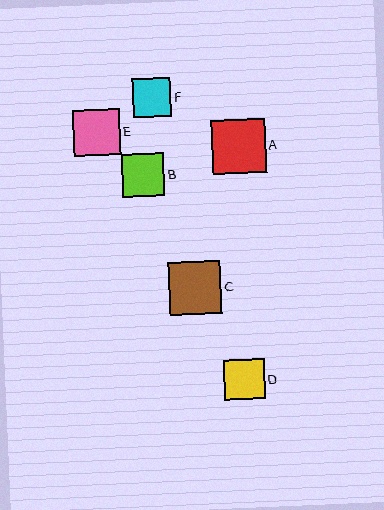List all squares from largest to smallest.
From largest to smallest: A, C, E, B, D, F.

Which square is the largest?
Square A is the largest with a size of approximately 54 pixels.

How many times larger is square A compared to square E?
Square A is approximately 1.2 times the size of square E.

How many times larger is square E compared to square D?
Square E is approximately 1.2 times the size of square D.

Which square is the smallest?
Square F is the smallest with a size of approximately 39 pixels.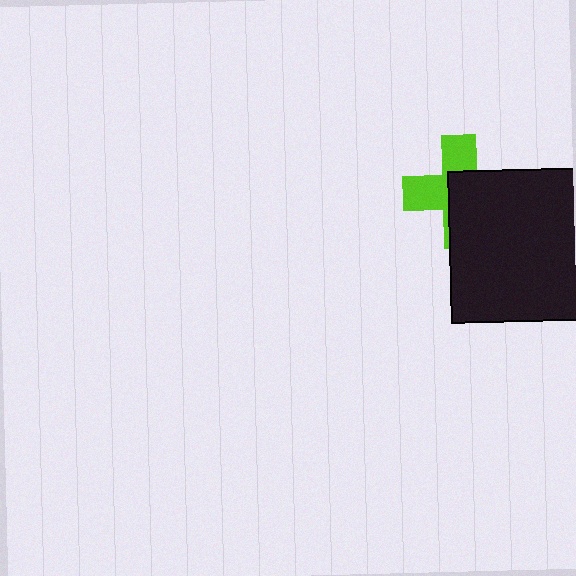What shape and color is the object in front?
The object in front is a black square.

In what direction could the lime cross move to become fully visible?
The lime cross could move toward the upper-left. That would shift it out from behind the black square entirely.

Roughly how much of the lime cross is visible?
A small part of it is visible (roughly 44%).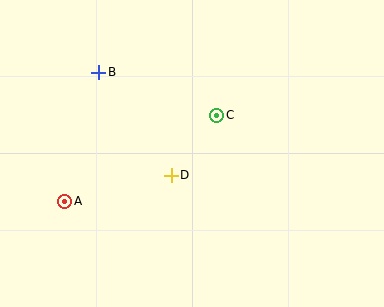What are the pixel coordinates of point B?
Point B is at (99, 72).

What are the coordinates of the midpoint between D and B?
The midpoint between D and B is at (135, 124).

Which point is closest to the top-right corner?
Point C is closest to the top-right corner.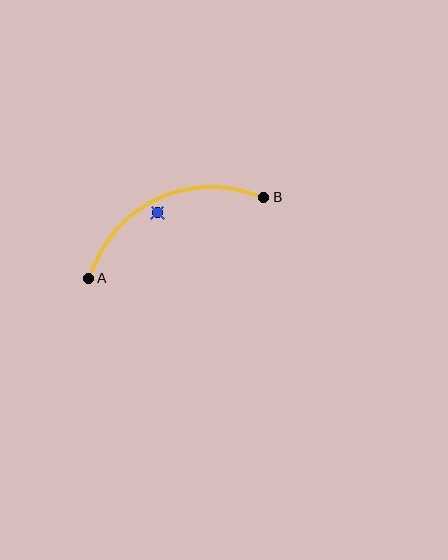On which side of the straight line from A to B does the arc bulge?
The arc bulges above the straight line connecting A and B.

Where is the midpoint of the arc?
The arc midpoint is the point on the curve farthest from the straight line joining A and B. It sits above that line.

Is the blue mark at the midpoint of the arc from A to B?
No — the blue mark does not lie on the arc at all. It sits slightly inside the curve.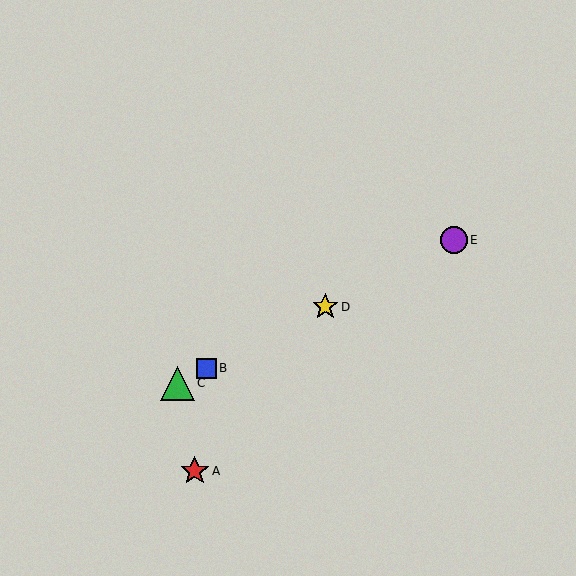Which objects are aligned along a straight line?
Objects B, C, D, E are aligned along a straight line.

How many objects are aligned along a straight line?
4 objects (B, C, D, E) are aligned along a straight line.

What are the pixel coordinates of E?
Object E is at (454, 240).